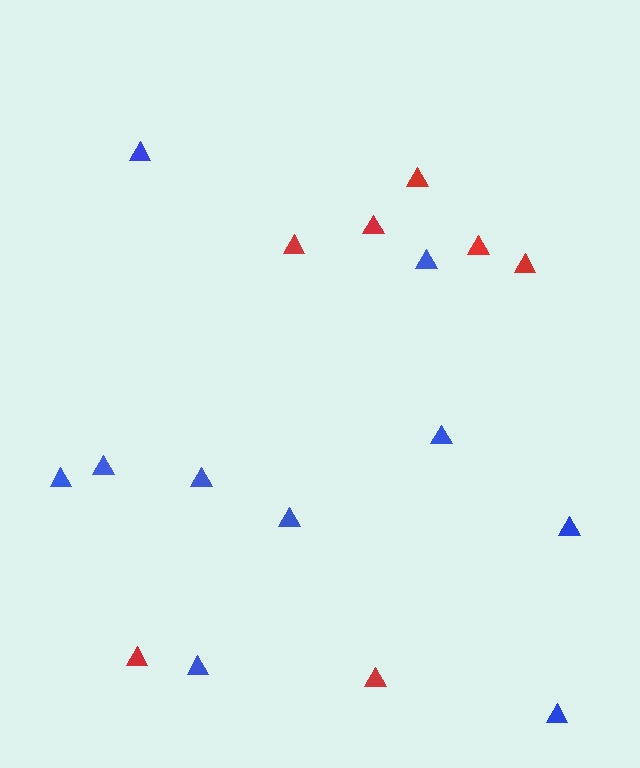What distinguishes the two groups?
There are 2 groups: one group of blue triangles (10) and one group of red triangles (7).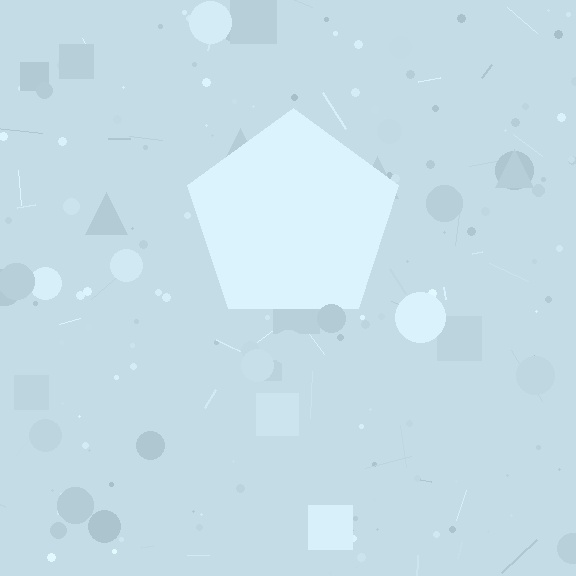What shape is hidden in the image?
A pentagon is hidden in the image.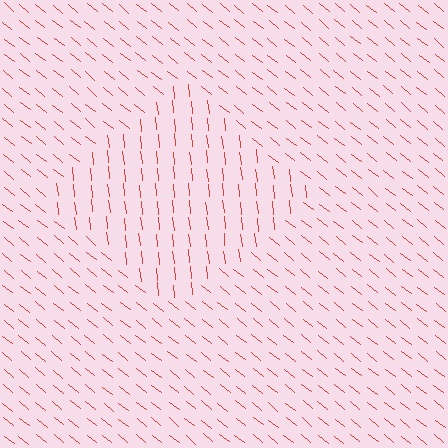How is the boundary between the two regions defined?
The boundary is defined purely by a change in line orientation (approximately 45 degrees difference). All lines are the same color and thickness.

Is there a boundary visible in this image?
Yes, there is a texture boundary formed by a change in line orientation.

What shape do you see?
I see a diamond.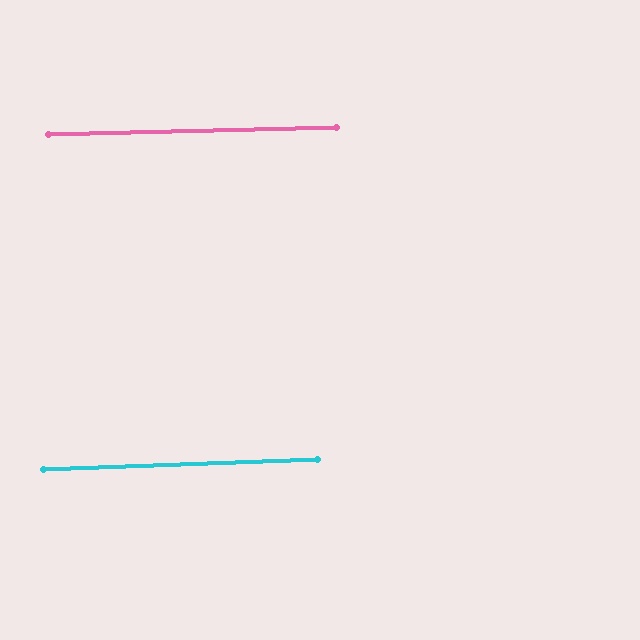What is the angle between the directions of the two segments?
Approximately 1 degree.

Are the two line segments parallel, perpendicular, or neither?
Parallel — their directions differ by only 0.6°.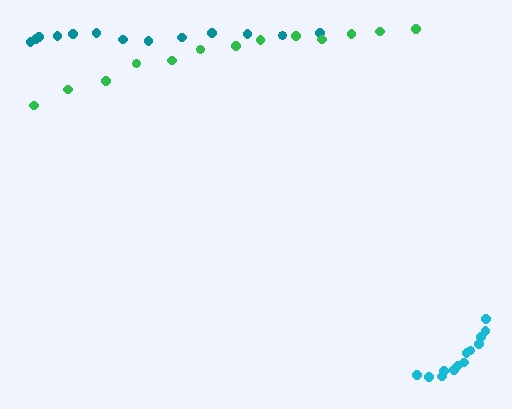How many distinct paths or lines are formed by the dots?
There are 3 distinct paths.